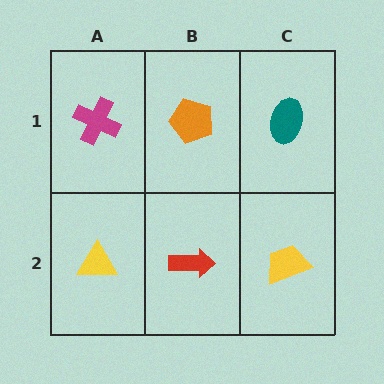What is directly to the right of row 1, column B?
A teal ellipse.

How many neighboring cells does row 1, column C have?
2.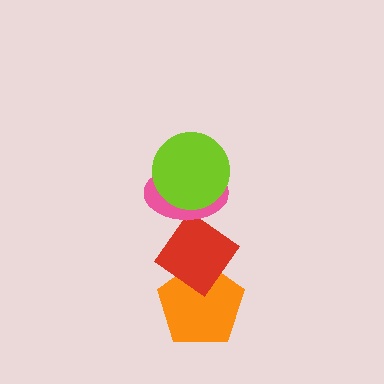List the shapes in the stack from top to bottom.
From top to bottom: the lime circle, the pink ellipse, the red diamond, the orange pentagon.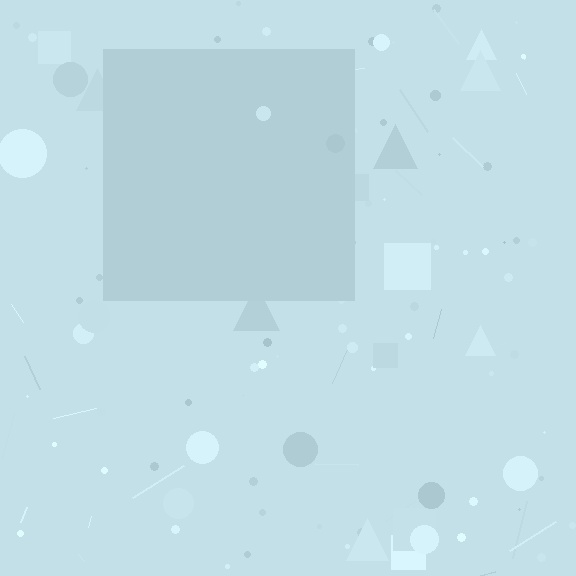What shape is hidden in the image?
A square is hidden in the image.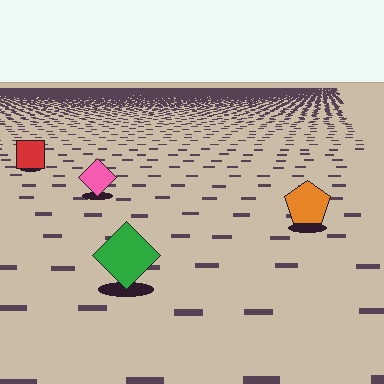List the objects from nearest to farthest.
From nearest to farthest: the green diamond, the orange pentagon, the pink diamond, the red square.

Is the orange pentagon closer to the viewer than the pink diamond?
Yes. The orange pentagon is closer — you can tell from the texture gradient: the ground texture is coarser near it.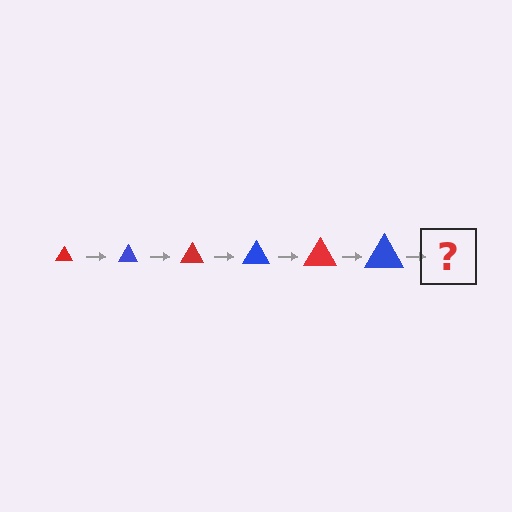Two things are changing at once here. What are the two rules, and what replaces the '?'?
The two rules are that the triangle grows larger each step and the color cycles through red and blue. The '?' should be a red triangle, larger than the previous one.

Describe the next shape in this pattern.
It should be a red triangle, larger than the previous one.